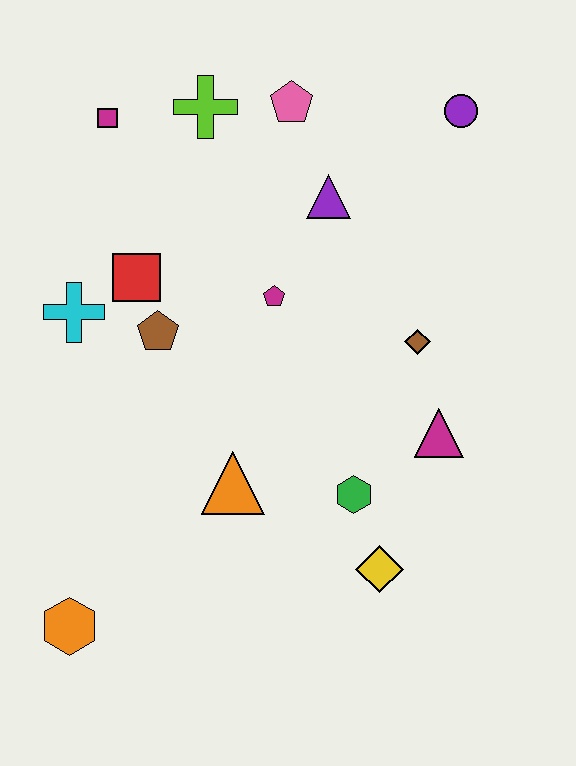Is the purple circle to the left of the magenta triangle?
No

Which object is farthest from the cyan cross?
The purple circle is farthest from the cyan cross.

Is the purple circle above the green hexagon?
Yes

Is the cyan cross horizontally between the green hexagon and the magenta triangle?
No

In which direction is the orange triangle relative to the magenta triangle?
The orange triangle is to the left of the magenta triangle.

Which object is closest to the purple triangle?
The pink pentagon is closest to the purple triangle.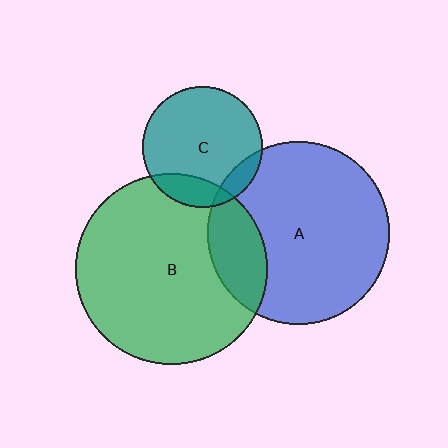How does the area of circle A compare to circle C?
Approximately 2.3 times.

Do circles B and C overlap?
Yes.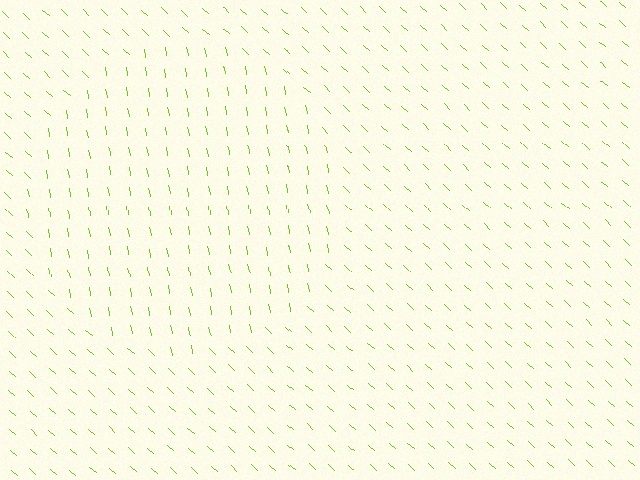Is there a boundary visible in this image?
Yes, there is a texture boundary formed by a change in line orientation.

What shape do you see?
I see a circle.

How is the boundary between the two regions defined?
The boundary is defined purely by a change in line orientation (approximately 38 degrees difference). All lines are the same color and thickness.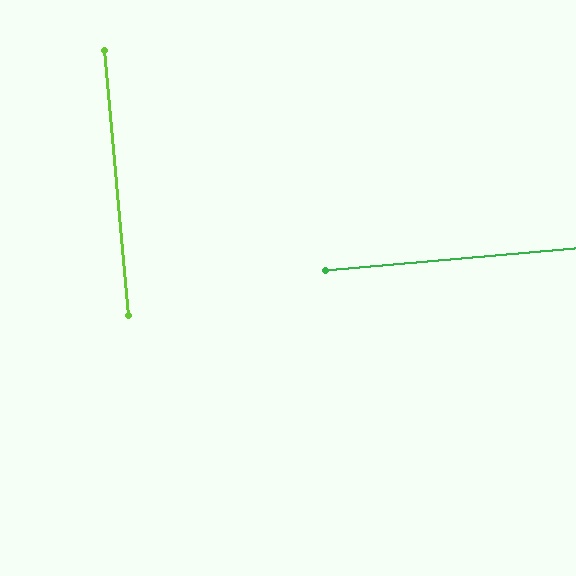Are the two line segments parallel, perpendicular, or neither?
Perpendicular — they meet at approximately 90°.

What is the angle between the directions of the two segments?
Approximately 90 degrees.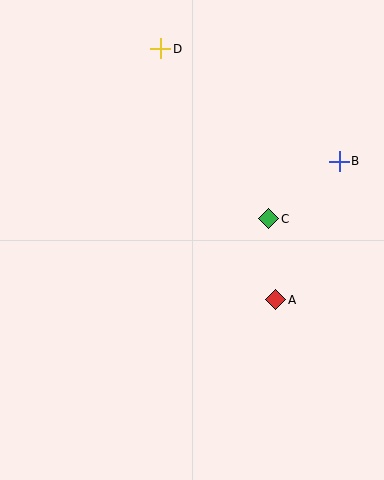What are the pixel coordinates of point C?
Point C is at (269, 219).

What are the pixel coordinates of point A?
Point A is at (276, 300).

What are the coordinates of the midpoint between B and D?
The midpoint between B and D is at (250, 105).